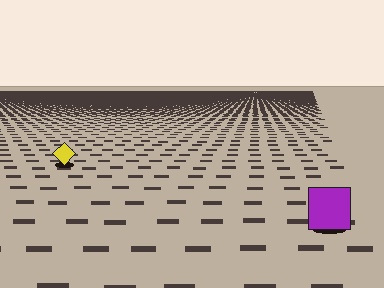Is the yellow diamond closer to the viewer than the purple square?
No. The purple square is closer — you can tell from the texture gradient: the ground texture is coarser near it.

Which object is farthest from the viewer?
The yellow diamond is farthest from the viewer. It appears smaller and the ground texture around it is denser.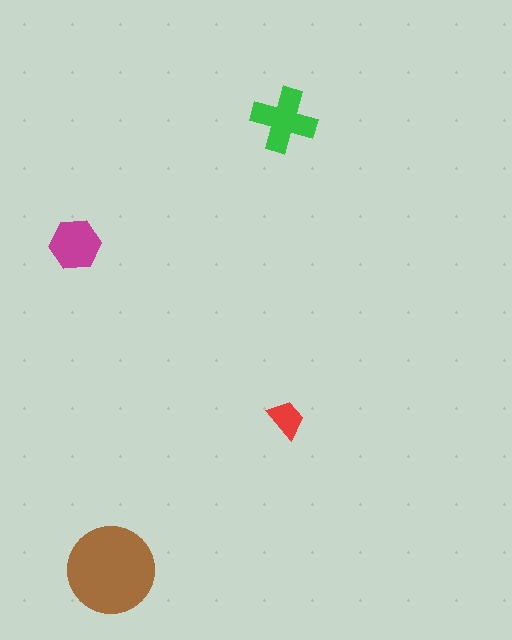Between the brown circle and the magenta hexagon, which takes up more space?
The brown circle.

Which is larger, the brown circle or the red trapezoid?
The brown circle.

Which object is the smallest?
The red trapezoid.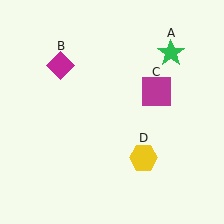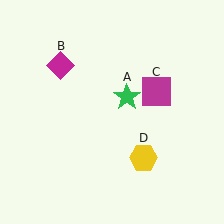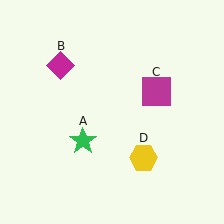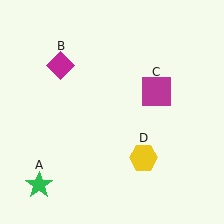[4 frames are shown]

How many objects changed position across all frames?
1 object changed position: green star (object A).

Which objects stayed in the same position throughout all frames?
Magenta diamond (object B) and magenta square (object C) and yellow hexagon (object D) remained stationary.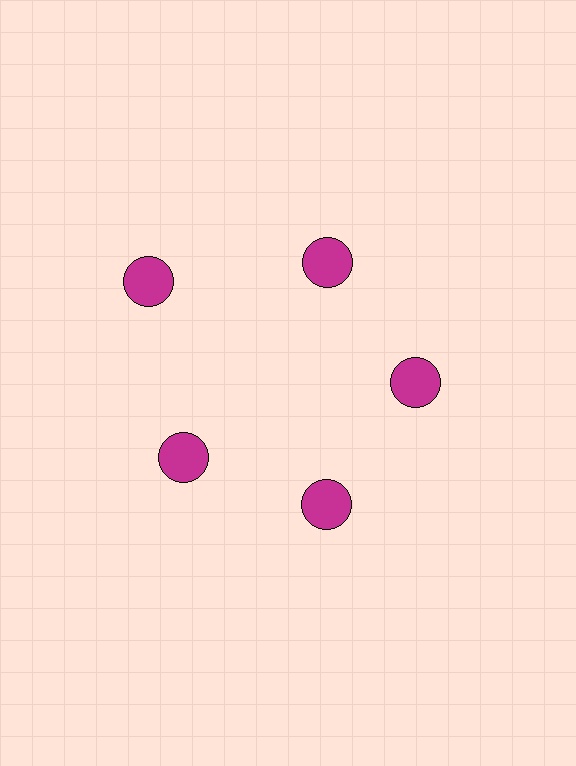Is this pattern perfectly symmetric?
No. The 5 magenta circles are arranged in a ring, but one element near the 10 o'clock position is pushed outward from the center, breaking the 5-fold rotational symmetry.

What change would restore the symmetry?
The symmetry would be restored by moving it inward, back onto the ring so that all 5 circles sit at equal angles and equal distance from the center.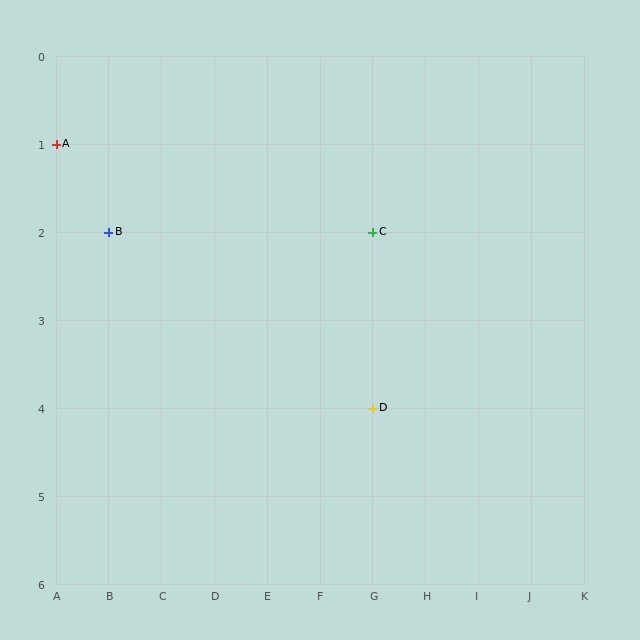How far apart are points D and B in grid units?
Points D and B are 5 columns and 2 rows apart (about 5.4 grid units diagonally).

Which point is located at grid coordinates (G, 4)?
Point D is at (G, 4).